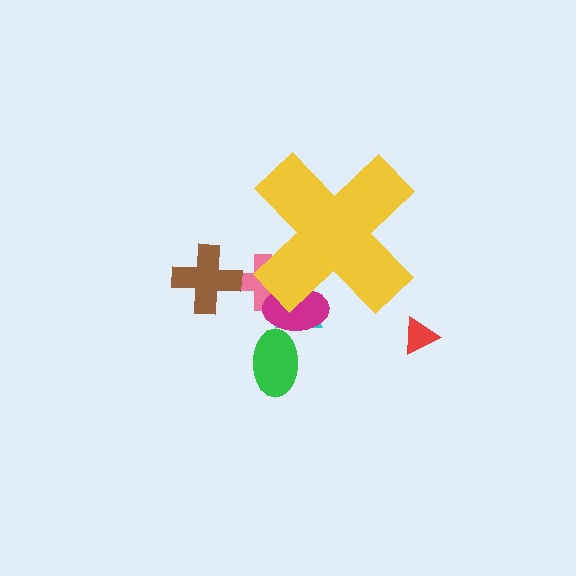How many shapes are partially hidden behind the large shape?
3 shapes are partially hidden.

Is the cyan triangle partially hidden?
Yes, the cyan triangle is partially hidden behind the yellow cross.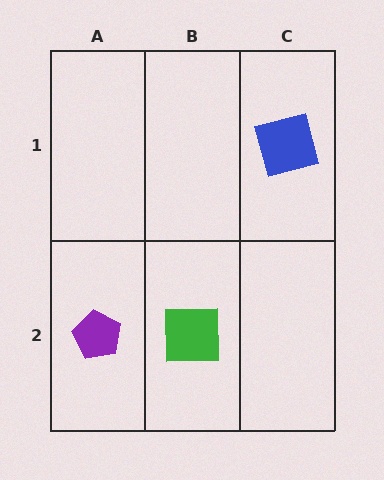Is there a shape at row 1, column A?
No, that cell is empty.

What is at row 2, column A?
A purple pentagon.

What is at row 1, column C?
A blue square.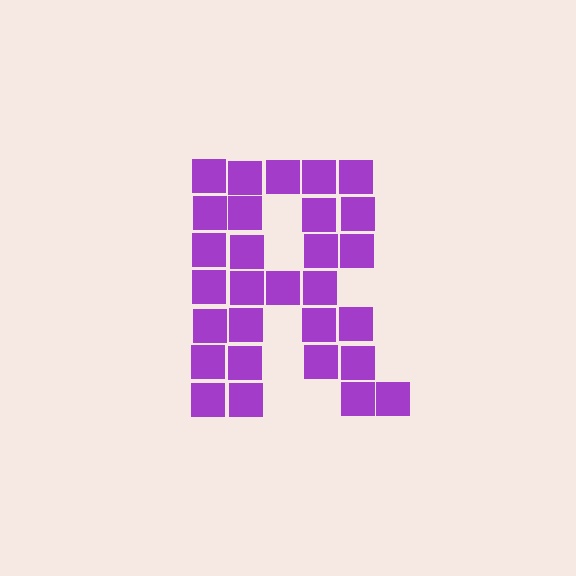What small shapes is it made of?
It is made of small squares.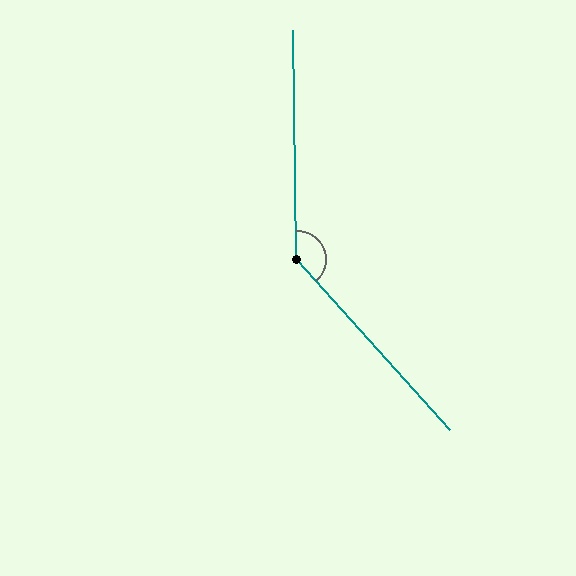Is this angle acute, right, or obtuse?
It is obtuse.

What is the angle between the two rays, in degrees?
Approximately 139 degrees.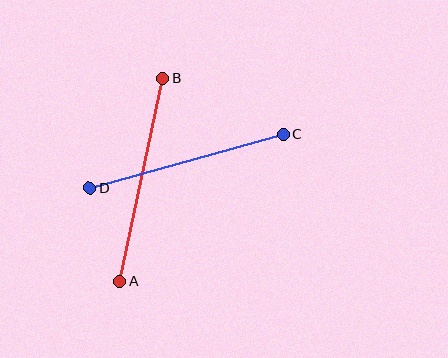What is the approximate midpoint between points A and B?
The midpoint is at approximately (141, 179) pixels.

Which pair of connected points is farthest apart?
Points A and B are farthest apart.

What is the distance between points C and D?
The distance is approximately 201 pixels.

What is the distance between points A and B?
The distance is approximately 208 pixels.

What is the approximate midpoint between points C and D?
The midpoint is at approximately (187, 161) pixels.